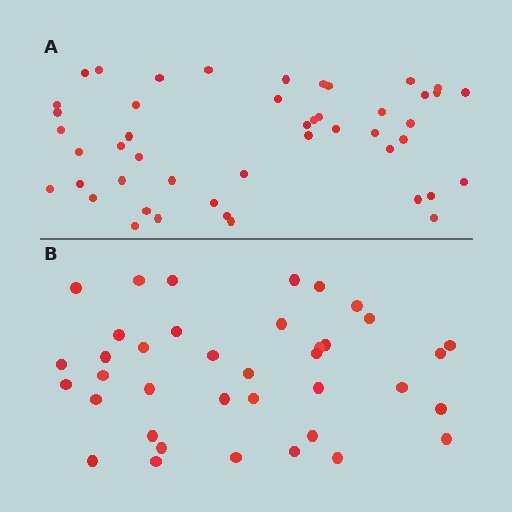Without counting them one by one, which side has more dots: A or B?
Region A (the top region) has more dots.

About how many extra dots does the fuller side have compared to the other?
Region A has roughly 8 or so more dots than region B.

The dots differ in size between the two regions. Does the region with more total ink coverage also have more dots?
No. Region B has more total ink coverage because its dots are larger, but region A actually contains more individual dots. Total area can be misleading — the number of items is what matters here.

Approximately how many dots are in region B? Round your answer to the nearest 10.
About 40 dots. (The exact count is 38, which rounds to 40.)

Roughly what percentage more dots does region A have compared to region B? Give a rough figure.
About 25% more.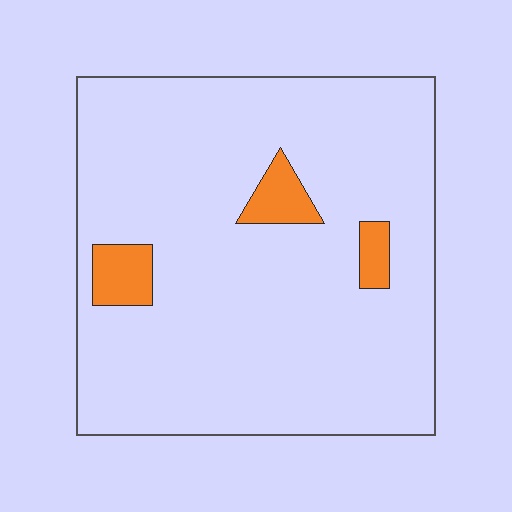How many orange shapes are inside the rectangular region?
3.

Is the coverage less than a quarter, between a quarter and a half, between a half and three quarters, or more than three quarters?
Less than a quarter.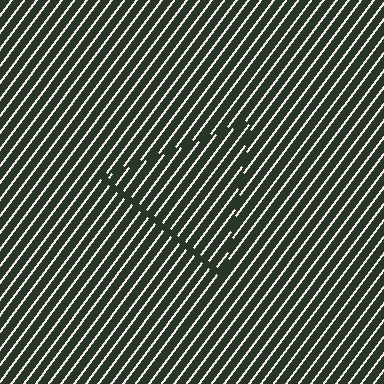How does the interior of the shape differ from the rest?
The interior of the shape contains the same grating, shifted by half a period — the contour is defined by the phase discontinuity where line-ends from the inner and outer gratings abut.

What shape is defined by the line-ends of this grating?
An illusory triangle. The interior of the shape contains the same grating, shifted by half a period — the contour is defined by the phase discontinuity where line-ends from the inner and outer gratings abut.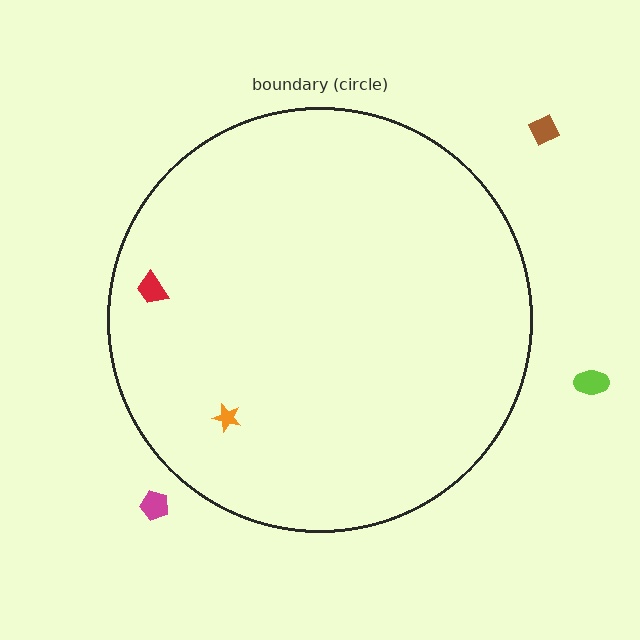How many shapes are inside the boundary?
2 inside, 3 outside.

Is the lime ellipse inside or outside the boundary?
Outside.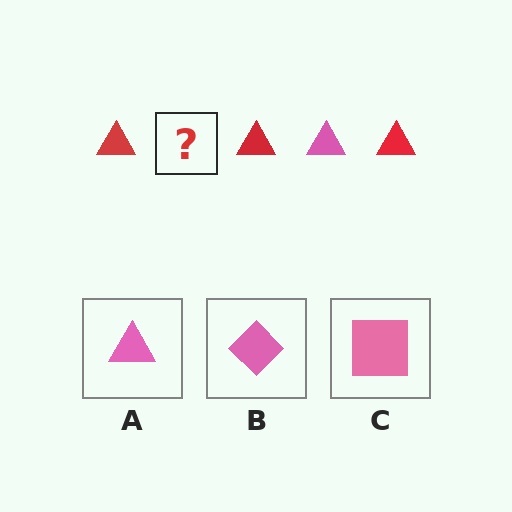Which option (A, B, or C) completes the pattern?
A.